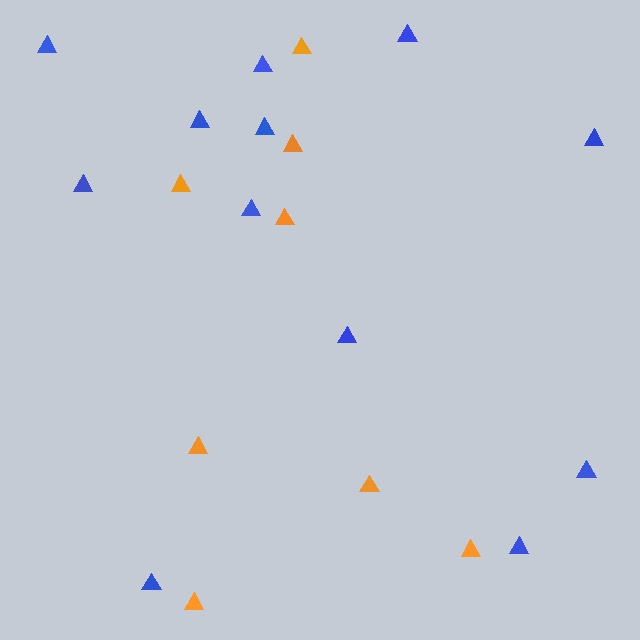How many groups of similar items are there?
There are 2 groups: one group of orange triangles (8) and one group of blue triangles (12).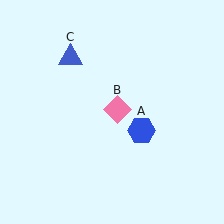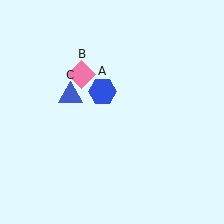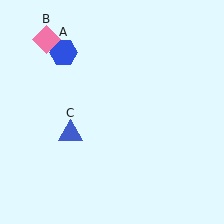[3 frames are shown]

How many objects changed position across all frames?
3 objects changed position: blue hexagon (object A), pink diamond (object B), blue triangle (object C).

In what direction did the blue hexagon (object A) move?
The blue hexagon (object A) moved up and to the left.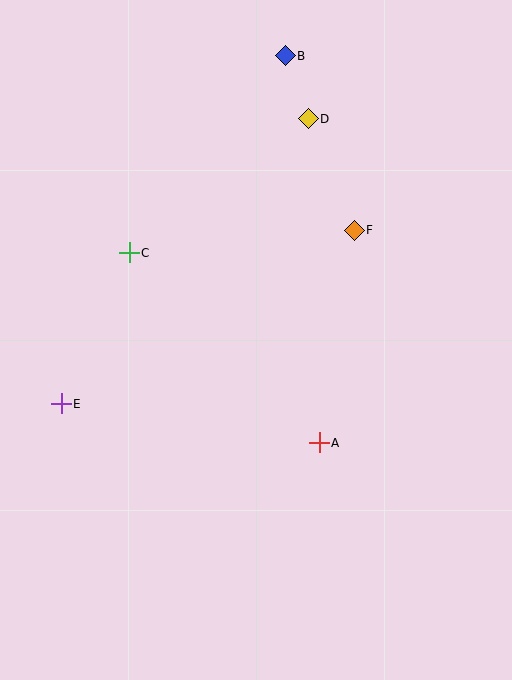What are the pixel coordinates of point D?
Point D is at (308, 119).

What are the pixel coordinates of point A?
Point A is at (319, 443).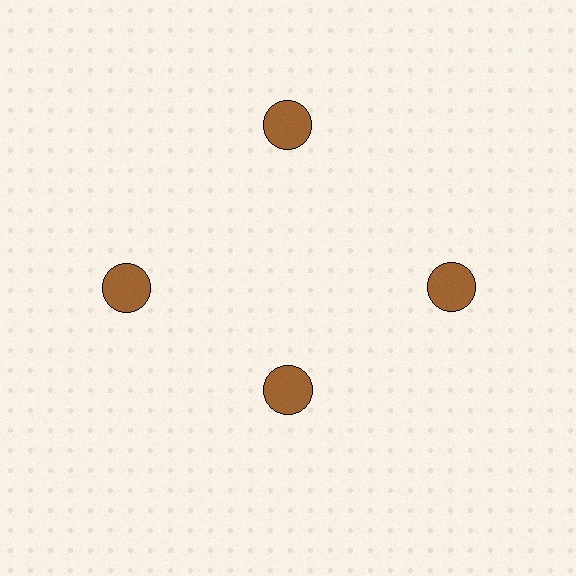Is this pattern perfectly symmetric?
No. The 4 brown circles are arranged in a ring, but one element near the 6 o'clock position is pulled inward toward the center, breaking the 4-fold rotational symmetry.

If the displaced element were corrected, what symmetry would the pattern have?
It would have 4-fold rotational symmetry — the pattern would map onto itself every 90 degrees.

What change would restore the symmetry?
The symmetry would be restored by moving it outward, back onto the ring so that all 4 circles sit at equal angles and equal distance from the center.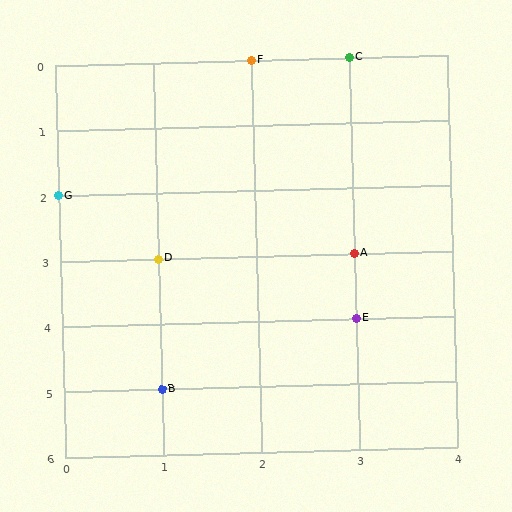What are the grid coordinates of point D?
Point D is at grid coordinates (1, 3).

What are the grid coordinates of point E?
Point E is at grid coordinates (3, 4).